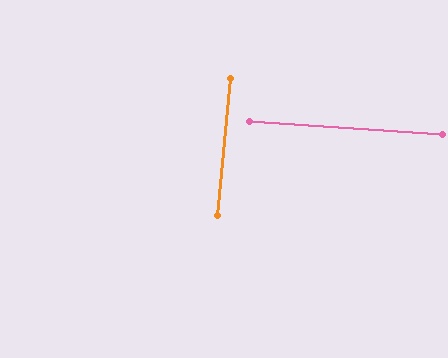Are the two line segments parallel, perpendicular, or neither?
Perpendicular — they meet at approximately 89°.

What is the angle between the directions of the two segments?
Approximately 89 degrees.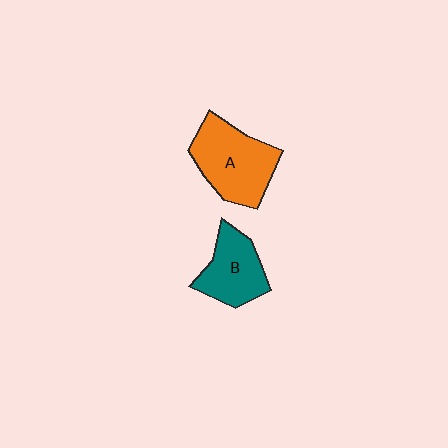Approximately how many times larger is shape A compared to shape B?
Approximately 1.4 times.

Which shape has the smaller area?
Shape B (teal).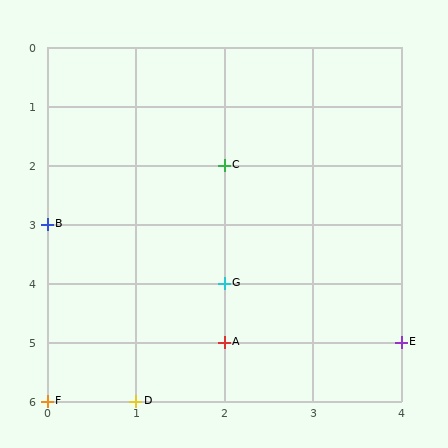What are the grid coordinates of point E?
Point E is at grid coordinates (4, 5).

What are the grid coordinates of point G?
Point G is at grid coordinates (2, 4).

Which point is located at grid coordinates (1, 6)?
Point D is at (1, 6).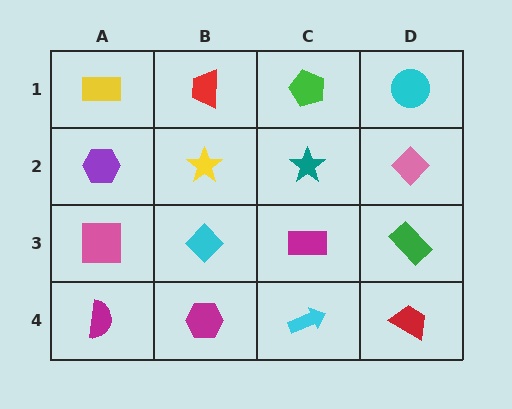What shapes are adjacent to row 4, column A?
A pink square (row 3, column A), a magenta hexagon (row 4, column B).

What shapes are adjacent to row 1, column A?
A purple hexagon (row 2, column A), a red trapezoid (row 1, column B).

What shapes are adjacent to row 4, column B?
A cyan diamond (row 3, column B), a magenta semicircle (row 4, column A), a cyan arrow (row 4, column C).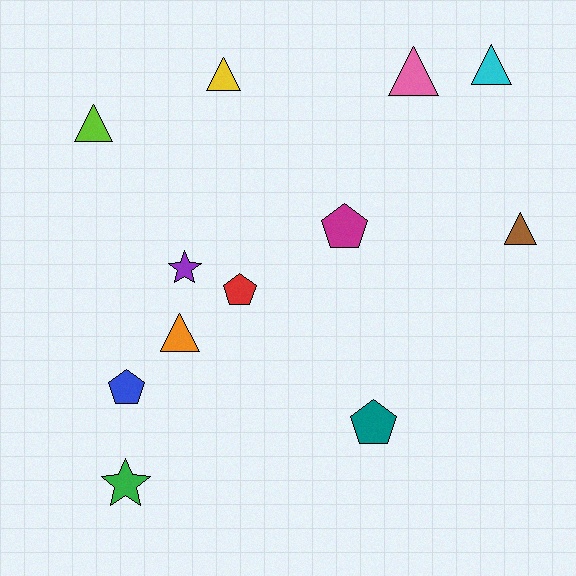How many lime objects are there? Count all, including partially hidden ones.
There is 1 lime object.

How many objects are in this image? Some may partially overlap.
There are 12 objects.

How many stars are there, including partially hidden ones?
There are 2 stars.